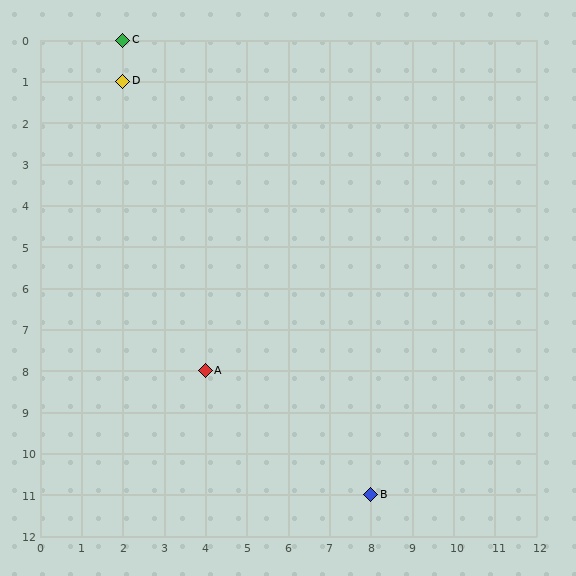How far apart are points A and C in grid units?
Points A and C are 2 columns and 8 rows apart (about 8.2 grid units diagonally).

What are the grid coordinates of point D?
Point D is at grid coordinates (2, 1).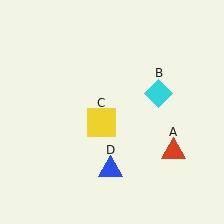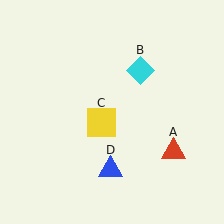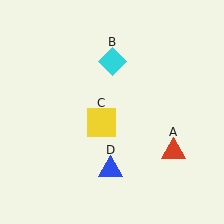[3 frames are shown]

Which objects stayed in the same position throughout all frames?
Red triangle (object A) and yellow square (object C) and blue triangle (object D) remained stationary.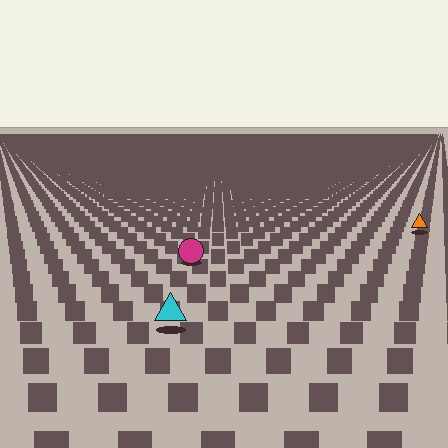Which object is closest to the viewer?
The cyan triangle is closest. The texture marks near it are larger and more spread out.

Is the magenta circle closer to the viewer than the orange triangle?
Yes. The magenta circle is closer — you can tell from the texture gradient: the ground texture is coarser near it.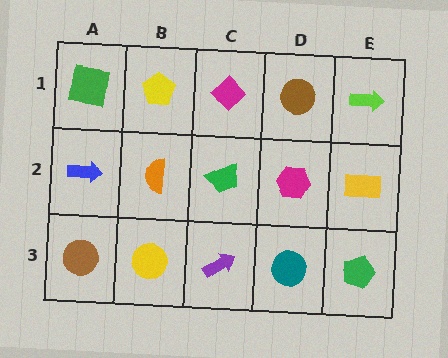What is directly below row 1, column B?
An orange semicircle.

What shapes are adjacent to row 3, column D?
A magenta hexagon (row 2, column D), a purple arrow (row 3, column C), a green pentagon (row 3, column E).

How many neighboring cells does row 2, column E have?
3.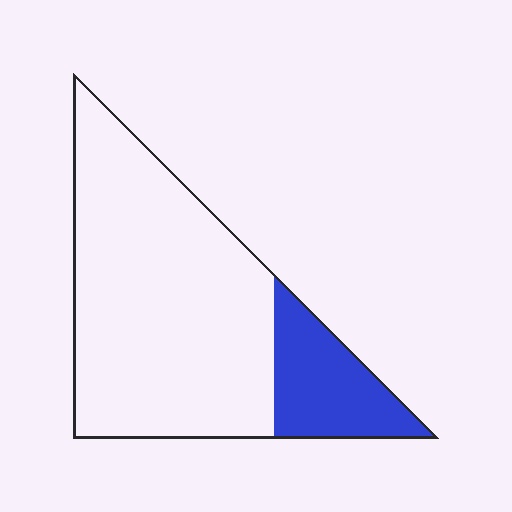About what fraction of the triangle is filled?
About one fifth (1/5).